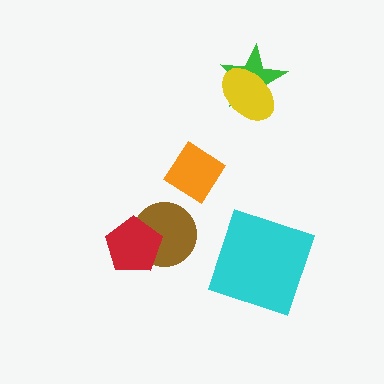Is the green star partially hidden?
Yes, it is partially covered by another shape.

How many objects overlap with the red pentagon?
1 object overlaps with the red pentagon.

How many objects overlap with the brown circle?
1 object overlaps with the brown circle.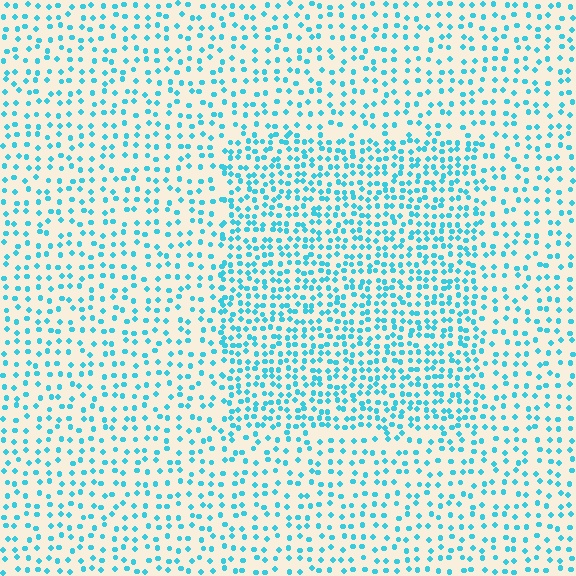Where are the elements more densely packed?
The elements are more densely packed inside the rectangle boundary.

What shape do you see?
I see a rectangle.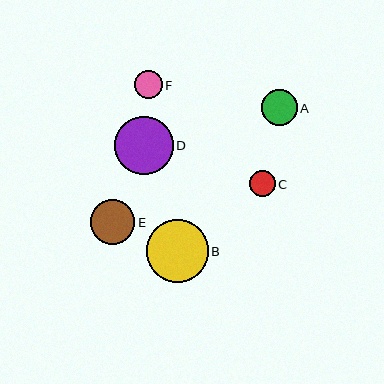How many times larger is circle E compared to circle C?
Circle E is approximately 1.7 times the size of circle C.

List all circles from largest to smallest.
From largest to smallest: B, D, E, A, F, C.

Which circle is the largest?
Circle B is the largest with a size of approximately 62 pixels.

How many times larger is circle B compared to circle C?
Circle B is approximately 2.4 times the size of circle C.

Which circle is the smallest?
Circle C is the smallest with a size of approximately 26 pixels.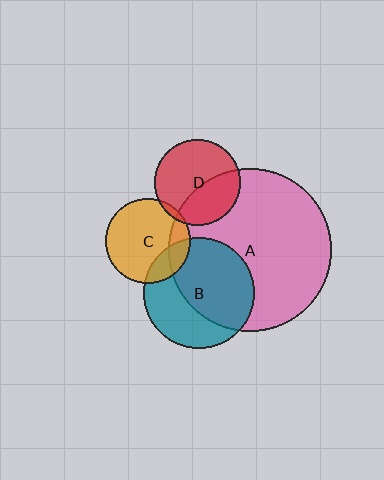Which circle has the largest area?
Circle A (pink).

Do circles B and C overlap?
Yes.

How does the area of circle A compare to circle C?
Approximately 3.7 times.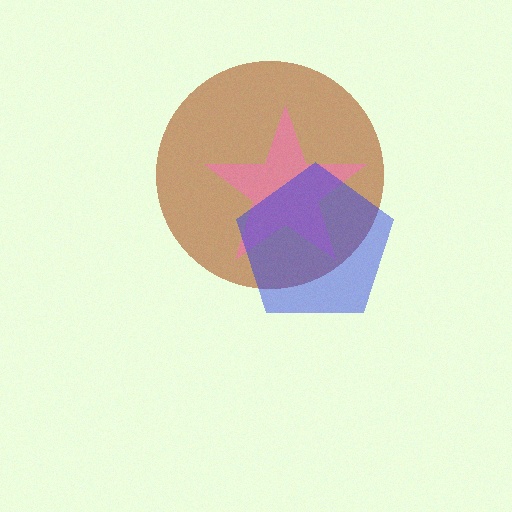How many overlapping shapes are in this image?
There are 3 overlapping shapes in the image.